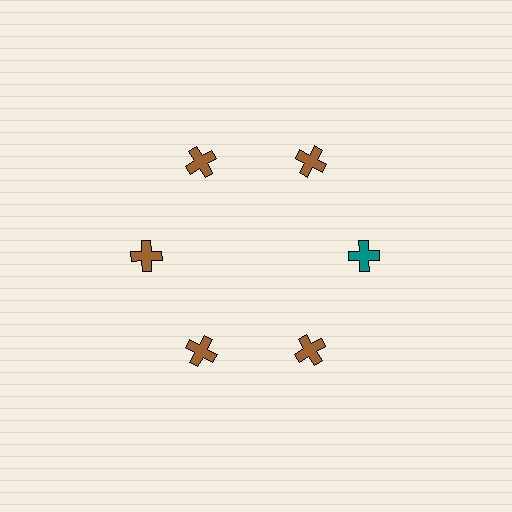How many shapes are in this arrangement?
There are 6 shapes arranged in a ring pattern.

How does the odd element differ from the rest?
It has a different color: teal instead of brown.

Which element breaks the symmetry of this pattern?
The teal cross at roughly the 3 o'clock position breaks the symmetry. All other shapes are brown crosses.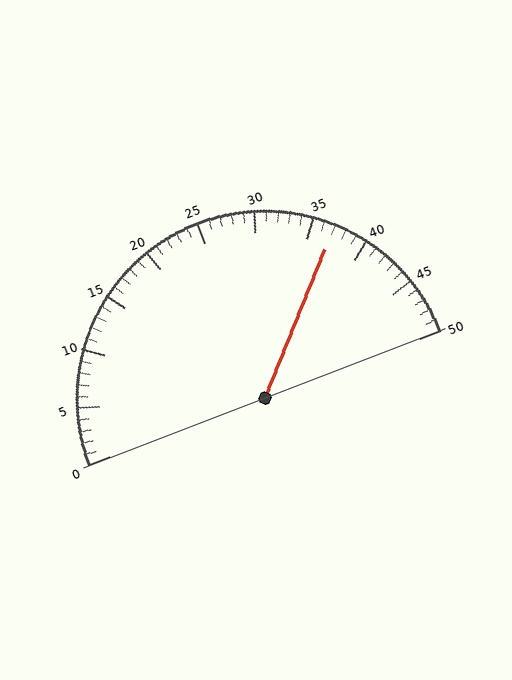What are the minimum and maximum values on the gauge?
The gauge ranges from 0 to 50.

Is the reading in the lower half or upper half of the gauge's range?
The reading is in the upper half of the range (0 to 50).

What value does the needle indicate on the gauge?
The needle indicates approximately 37.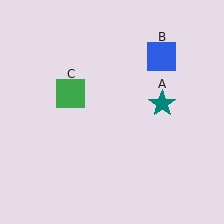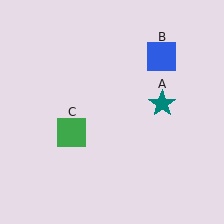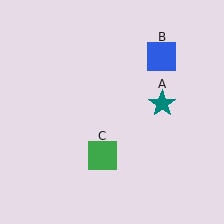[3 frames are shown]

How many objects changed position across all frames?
1 object changed position: green square (object C).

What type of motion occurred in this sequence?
The green square (object C) rotated counterclockwise around the center of the scene.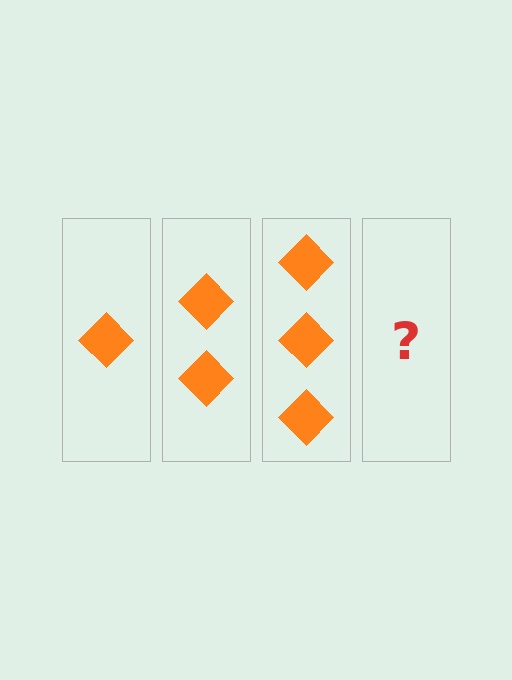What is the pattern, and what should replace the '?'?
The pattern is that each step adds one more diamond. The '?' should be 4 diamonds.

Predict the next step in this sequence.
The next step is 4 diamonds.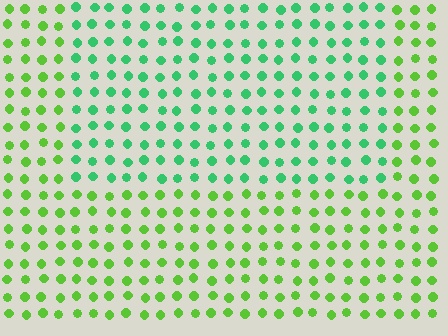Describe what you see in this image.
The image is filled with small lime elements in a uniform arrangement. A rectangle-shaped region is visible where the elements are tinted to a slightly different hue, forming a subtle color boundary.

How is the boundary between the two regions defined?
The boundary is defined purely by a slight shift in hue (about 38 degrees). Spacing, size, and orientation are identical on both sides.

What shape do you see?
I see a rectangle.